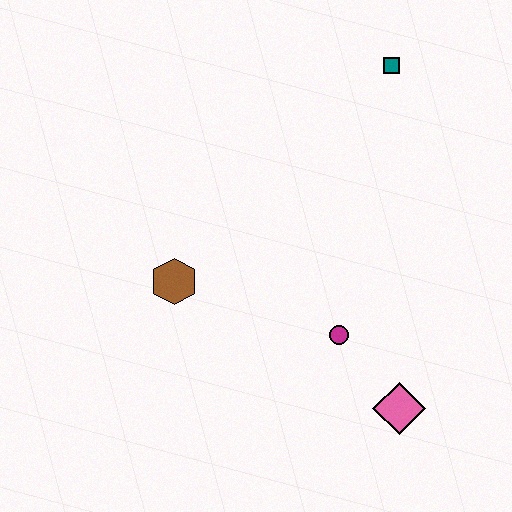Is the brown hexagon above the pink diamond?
Yes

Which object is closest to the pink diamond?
The magenta circle is closest to the pink diamond.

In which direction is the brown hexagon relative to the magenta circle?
The brown hexagon is to the left of the magenta circle.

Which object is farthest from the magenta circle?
The teal square is farthest from the magenta circle.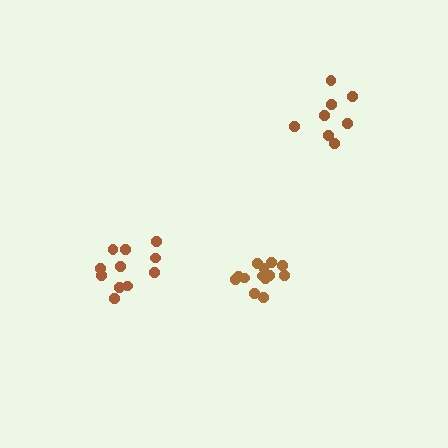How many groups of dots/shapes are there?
There are 3 groups.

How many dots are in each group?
Group 1: 11 dots, Group 2: 13 dots, Group 3: 8 dots (32 total).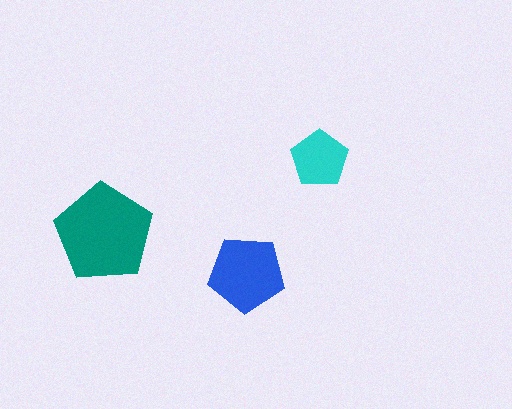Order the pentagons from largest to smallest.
the teal one, the blue one, the cyan one.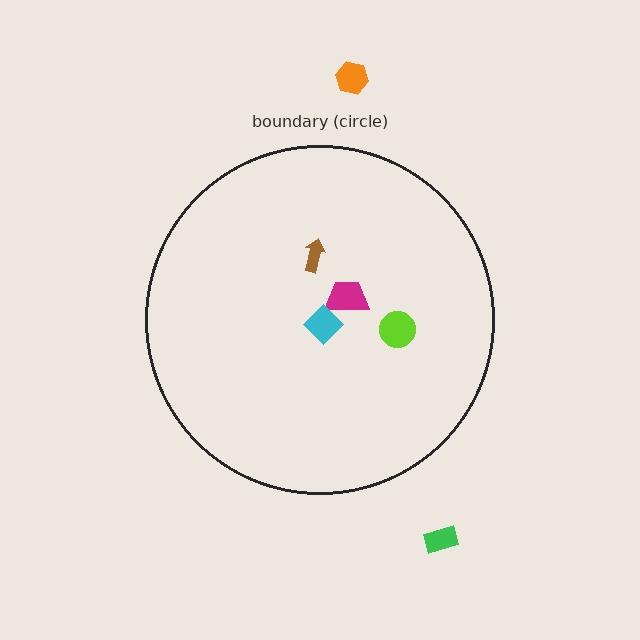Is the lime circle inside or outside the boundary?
Inside.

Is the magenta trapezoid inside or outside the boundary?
Inside.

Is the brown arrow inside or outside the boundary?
Inside.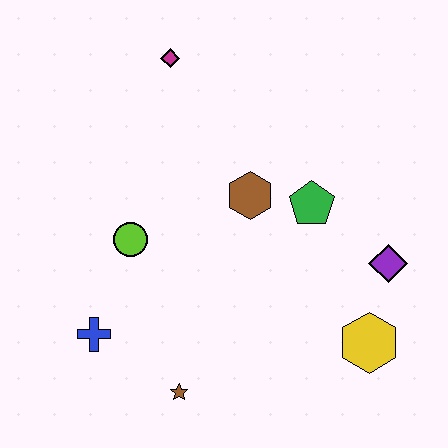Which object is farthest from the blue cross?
The purple diamond is farthest from the blue cross.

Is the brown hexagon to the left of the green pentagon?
Yes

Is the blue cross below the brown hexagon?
Yes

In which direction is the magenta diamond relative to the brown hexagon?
The magenta diamond is above the brown hexagon.